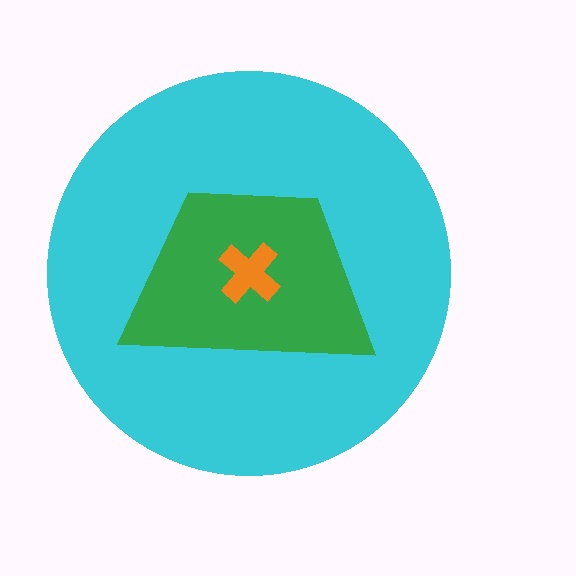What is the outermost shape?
The cyan circle.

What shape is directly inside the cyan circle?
The green trapezoid.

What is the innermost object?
The orange cross.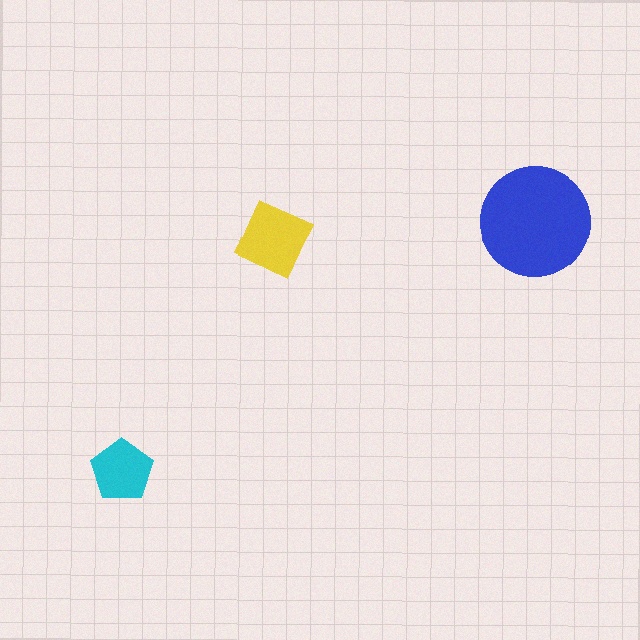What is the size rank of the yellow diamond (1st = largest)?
2nd.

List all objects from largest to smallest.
The blue circle, the yellow diamond, the cyan pentagon.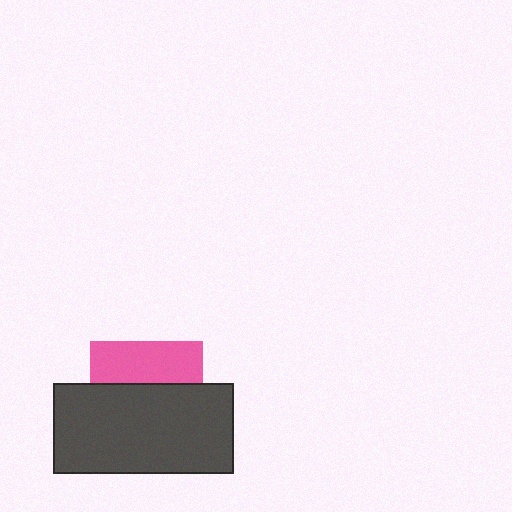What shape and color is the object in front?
The object in front is a dark gray rectangle.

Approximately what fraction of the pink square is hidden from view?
Roughly 62% of the pink square is hidden behind the dark gray rectangle.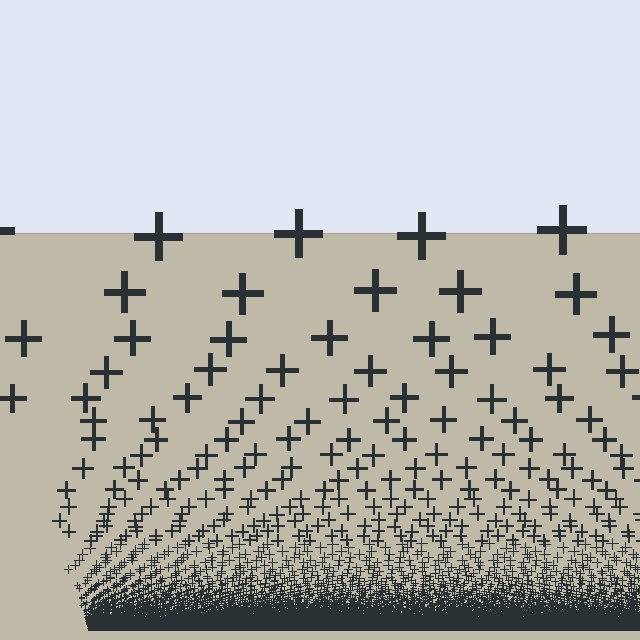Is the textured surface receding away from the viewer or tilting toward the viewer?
The surface appears to tilt toward the viewer. Texture elements get larger and sparser toward the top.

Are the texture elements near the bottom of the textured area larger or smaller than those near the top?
Smaller. The gradient is inverted — elements near the bottom are smaller and denser.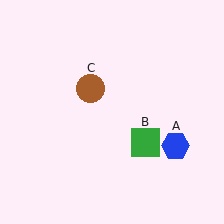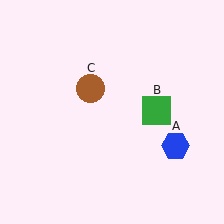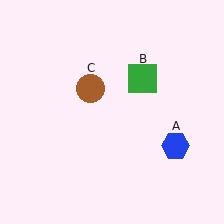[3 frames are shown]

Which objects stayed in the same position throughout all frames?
Blue hexagon (object A) and brown circle (object C) remained stationary.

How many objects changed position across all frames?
1 object changed position: green square (object B).